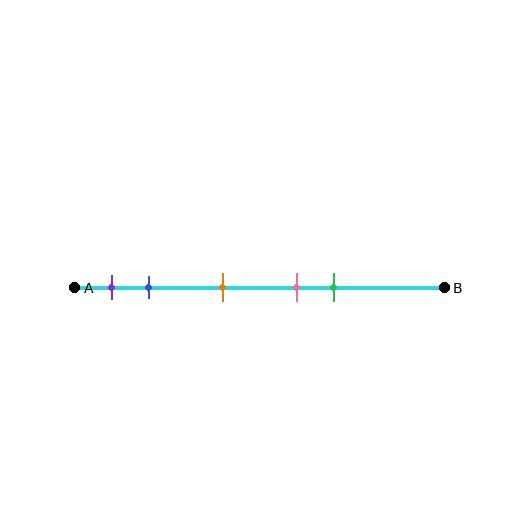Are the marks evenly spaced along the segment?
No, the marks are not evenly spaced.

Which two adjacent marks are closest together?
The pink and green marks are the closest adjacent pair.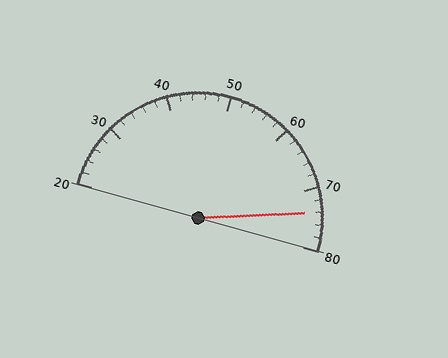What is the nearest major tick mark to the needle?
The nearest major tick mark is 70.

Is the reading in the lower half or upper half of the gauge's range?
The reading is in the upper half of the range (20 to 80).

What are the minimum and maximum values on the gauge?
The gauge ranges from 20 to 80.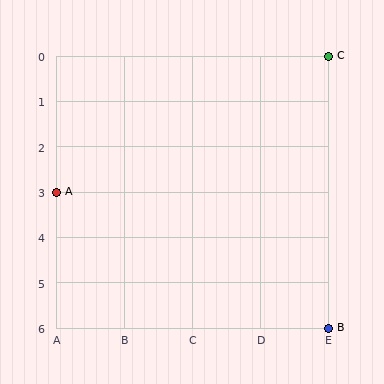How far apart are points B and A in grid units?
Points B and A are 4 columns and 3 rows apart (about 5.0 grid units diagonally).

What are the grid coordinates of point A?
Point A is at grid coordinates (A, 3).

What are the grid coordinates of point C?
Point C is at grid coordinates (E, 0).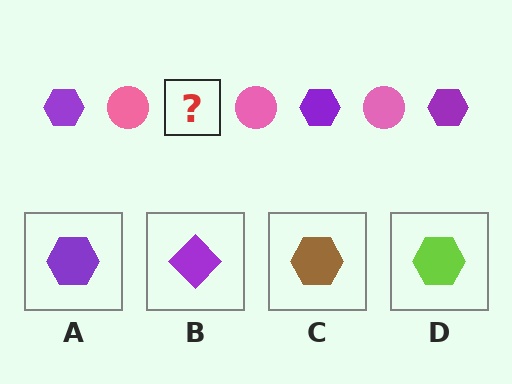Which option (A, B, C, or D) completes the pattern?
A.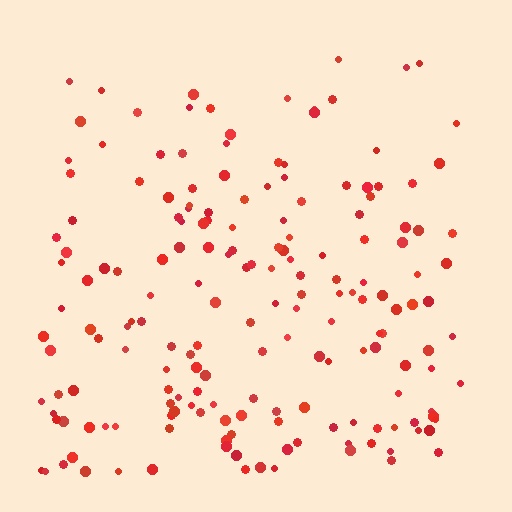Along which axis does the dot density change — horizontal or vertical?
Vertical.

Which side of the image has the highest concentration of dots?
The bottom.